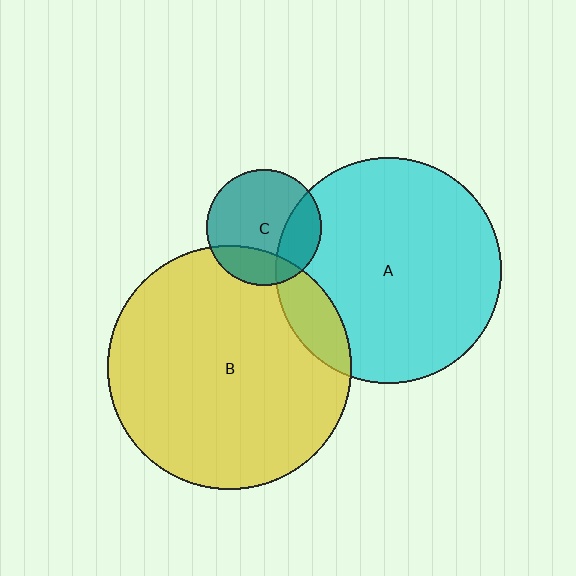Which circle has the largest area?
Circle B (yellow).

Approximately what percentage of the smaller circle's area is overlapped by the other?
Approximately 10%.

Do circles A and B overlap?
Yes.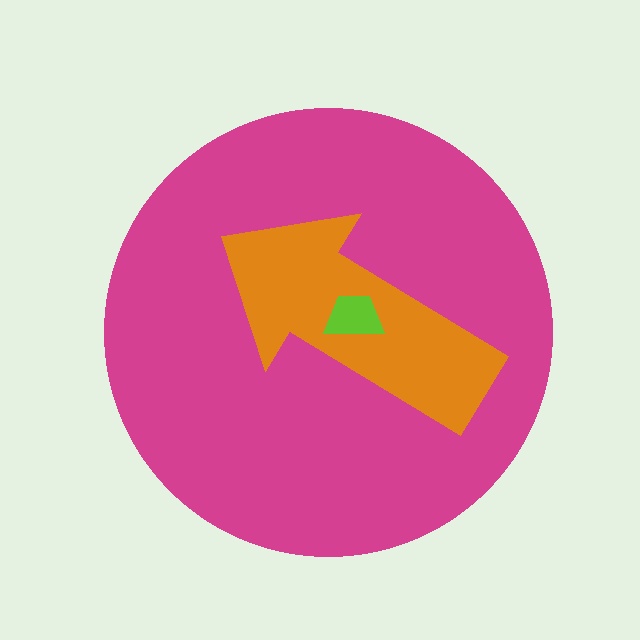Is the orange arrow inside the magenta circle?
Yes.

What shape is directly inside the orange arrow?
The lime trapezoid.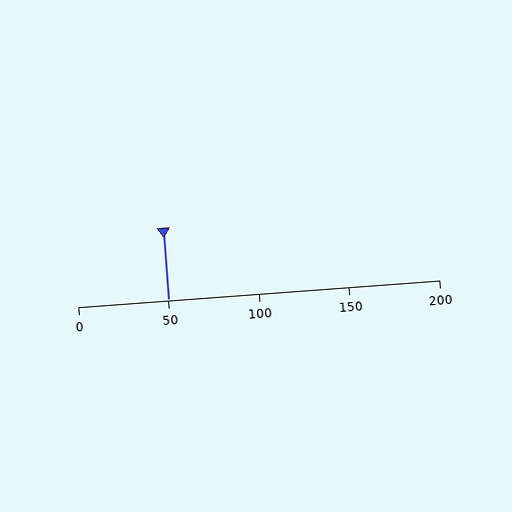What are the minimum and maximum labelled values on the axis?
The axis runs from 0 to 200.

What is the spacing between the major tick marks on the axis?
The major ticks are spaced 50 apart.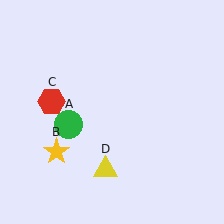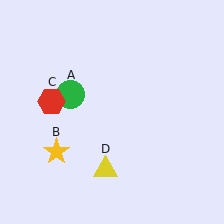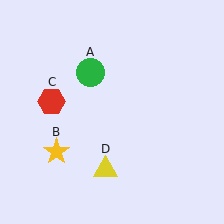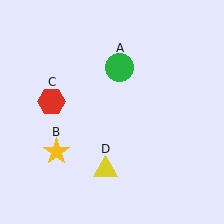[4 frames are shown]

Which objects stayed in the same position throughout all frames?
Yellow star (object B) and red hexagon (object C) and yellow triangle (object D) remained stationary.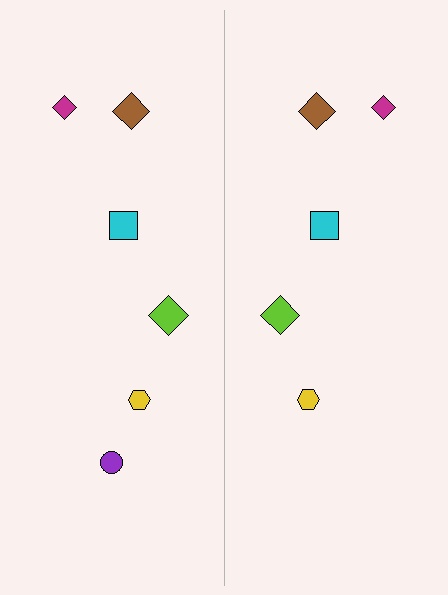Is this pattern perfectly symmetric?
No, the pattern is not perfectly symmetric. A purple circle is missing from the right side.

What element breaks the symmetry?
A purple circle is missing from the right side.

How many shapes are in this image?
There are 11 shapes in this image.